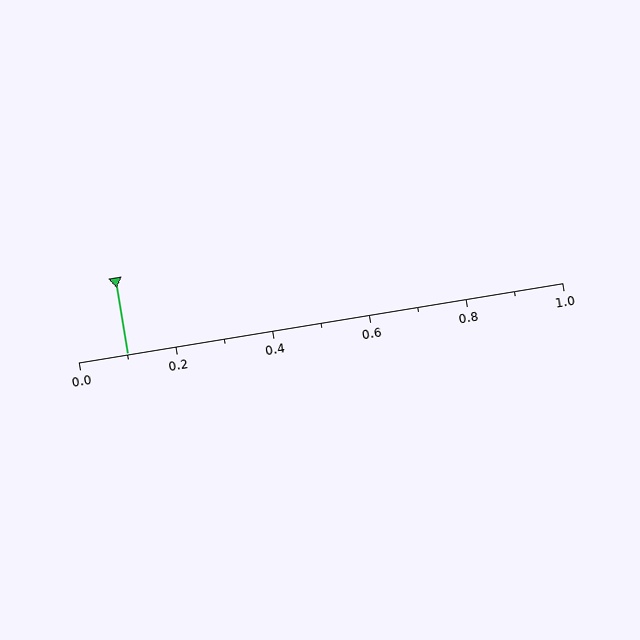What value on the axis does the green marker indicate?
The marker indicates approximately 0.1.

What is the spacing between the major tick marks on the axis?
The major ticks are spaced 0.2 apart.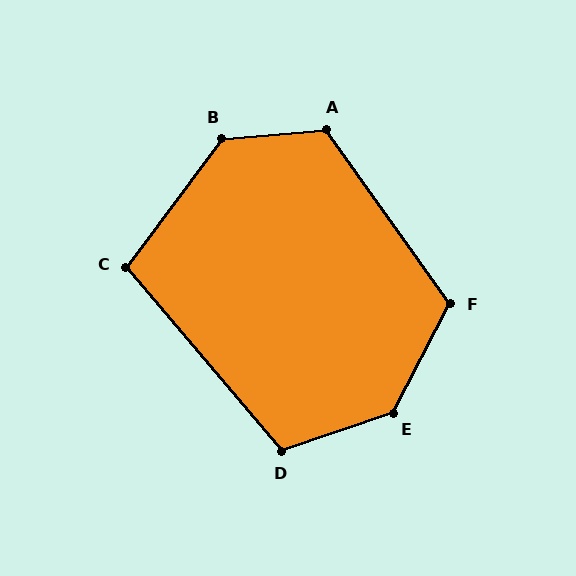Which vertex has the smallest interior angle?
C, at approximately 103 degrees.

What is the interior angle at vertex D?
Approximately 111 degrees (obtuse).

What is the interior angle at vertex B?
Approximately 132 degrees (obtuse).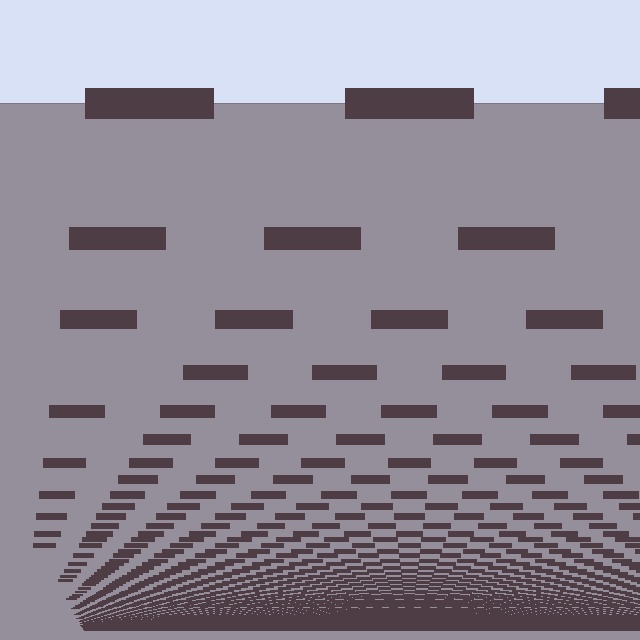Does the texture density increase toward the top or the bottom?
Density increases toward the bottom.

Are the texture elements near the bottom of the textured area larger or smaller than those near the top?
Smaller. The gradient is inverted — elements near the bottom are smaller and denser.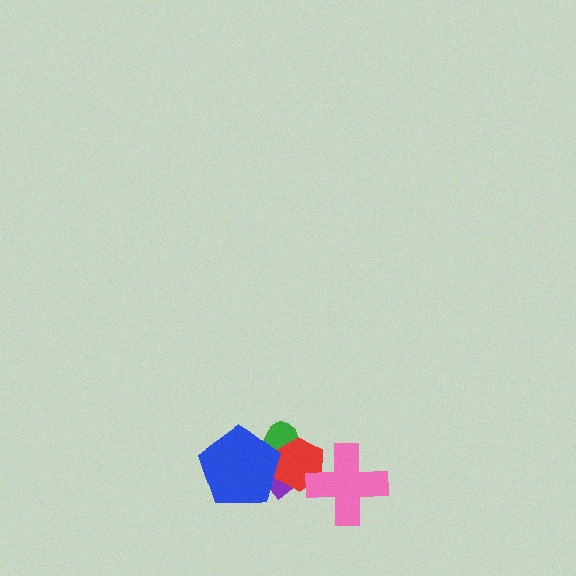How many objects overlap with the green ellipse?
3 objects overlap with the green ellipse.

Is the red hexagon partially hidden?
Yes, it is partially covered by another shape.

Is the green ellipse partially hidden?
Yes, it is partially covered by another shape.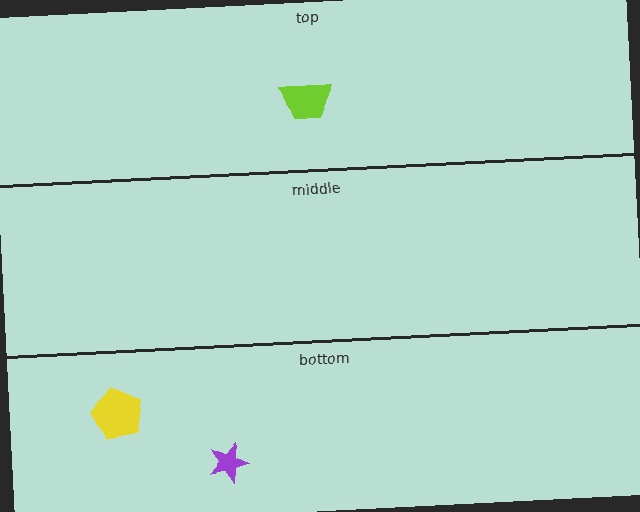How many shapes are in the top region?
1.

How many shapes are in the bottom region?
2.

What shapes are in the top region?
The lime trapezoid.